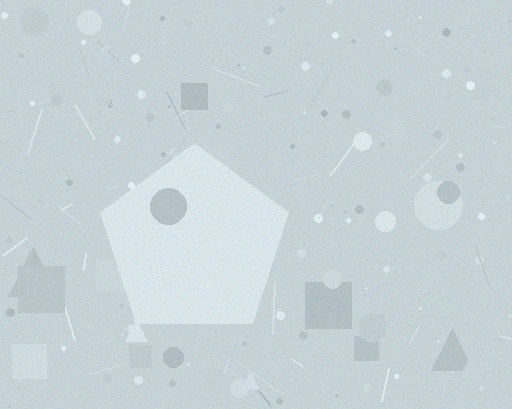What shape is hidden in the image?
A pentagon is hidden in the image.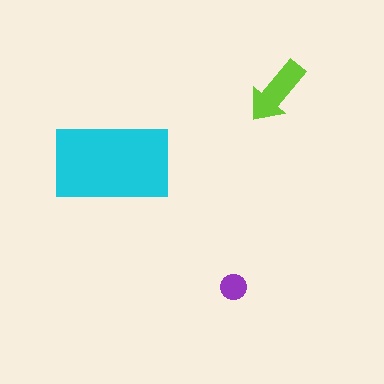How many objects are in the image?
There are 3 objects in the image.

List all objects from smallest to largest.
The purple circle, the lime arrow, the cyan rectangle.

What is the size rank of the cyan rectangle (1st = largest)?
1st.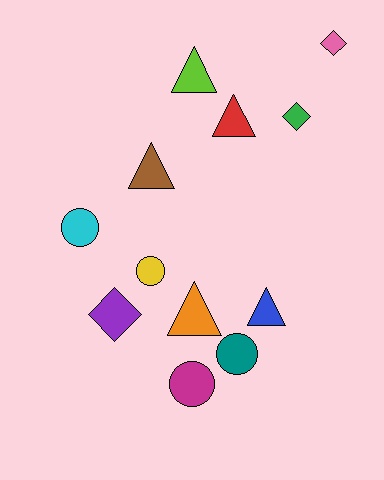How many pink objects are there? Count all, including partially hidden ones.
There is 1 pink object.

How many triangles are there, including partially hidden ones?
There are 5 triangles.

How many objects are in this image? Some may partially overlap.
There are 12 objects.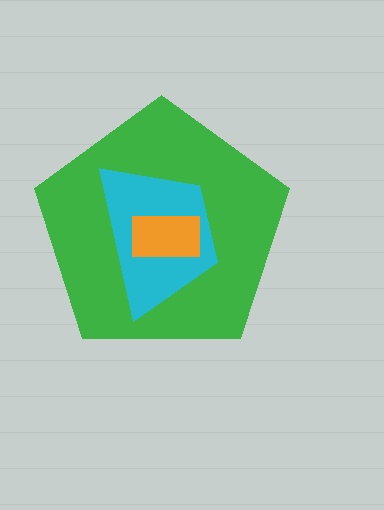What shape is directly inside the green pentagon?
The cyan trapezoid.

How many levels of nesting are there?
3.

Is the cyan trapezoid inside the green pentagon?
Yes.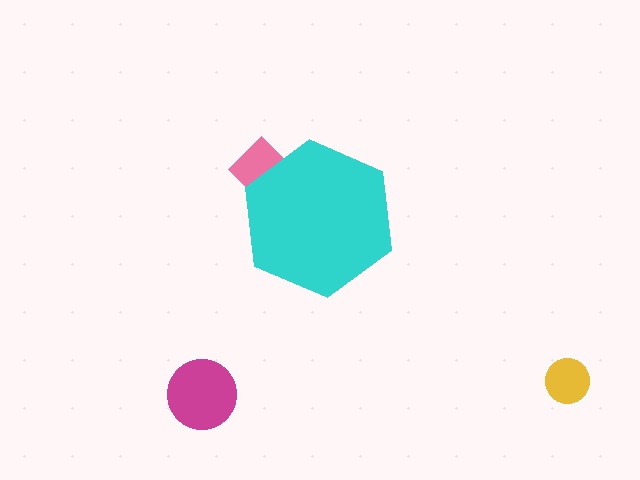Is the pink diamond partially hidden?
Yes, the pink diamond is partially hidden behind the cyan hexagon.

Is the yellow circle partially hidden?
No, the yellow circle is fully visible.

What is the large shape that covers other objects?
A cyan hexagon.